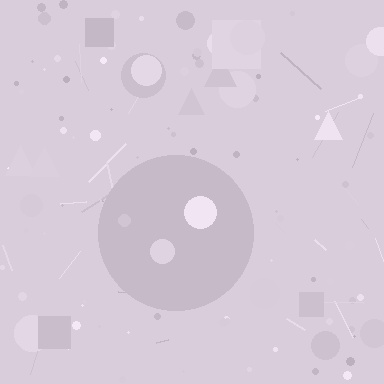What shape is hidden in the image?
A circle is hidden in the image.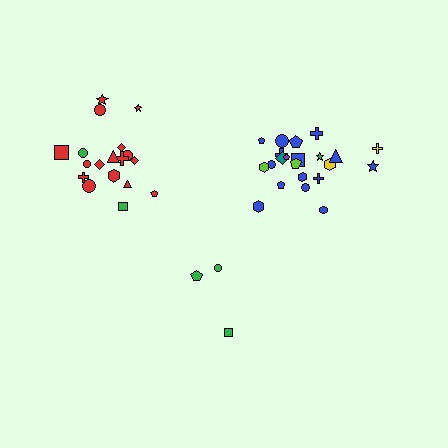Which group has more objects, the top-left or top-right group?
The top-right group.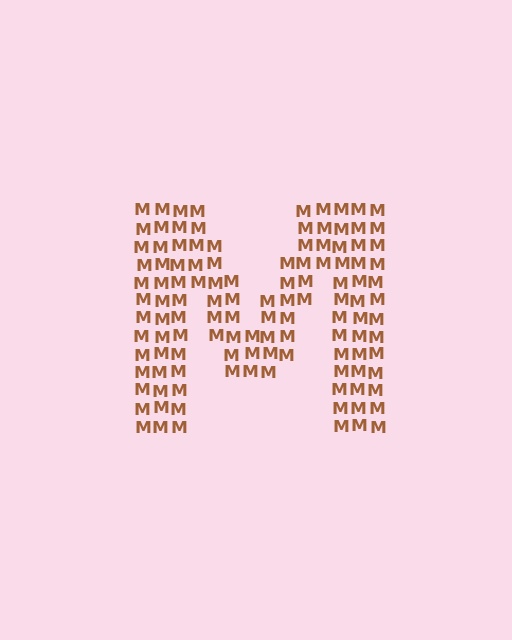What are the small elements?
The small elements are letter M's.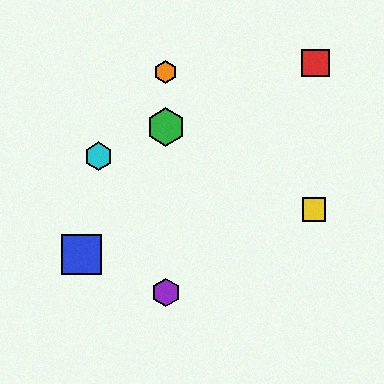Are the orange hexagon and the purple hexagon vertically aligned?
Yes, both are at x≈166.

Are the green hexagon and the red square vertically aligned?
No, the green hexagon is at x≈166 and the red square is at x≈315.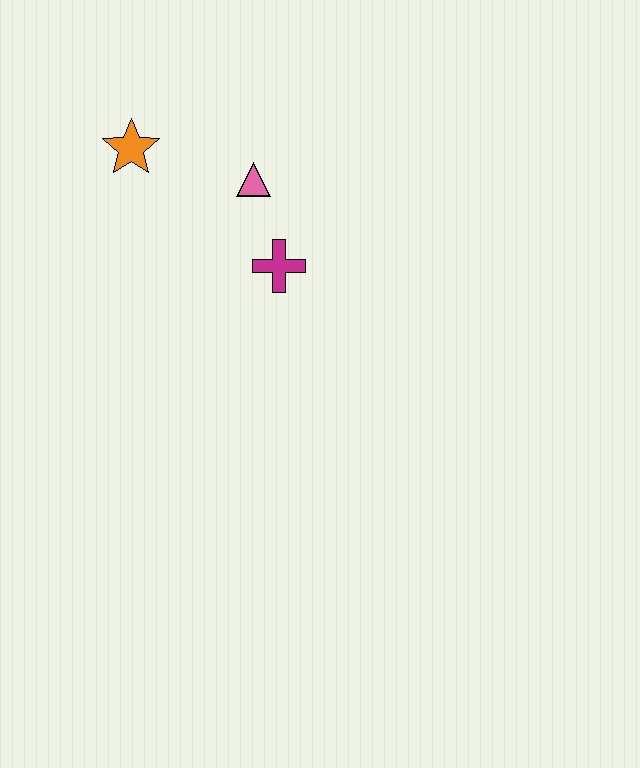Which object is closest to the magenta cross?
The pink triangle is closest to the magenta cross.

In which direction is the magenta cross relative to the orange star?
The magenta cross is to the right of the orange star.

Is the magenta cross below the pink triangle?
Yes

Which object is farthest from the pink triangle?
The orange star is farthest from the pink triangle.